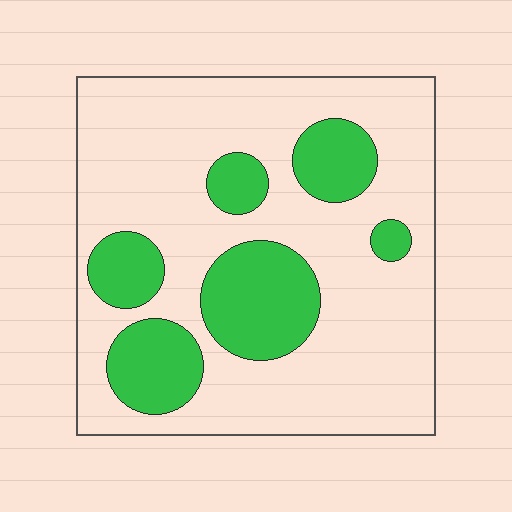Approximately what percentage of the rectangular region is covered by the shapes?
Approximately 25%.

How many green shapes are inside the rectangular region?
6.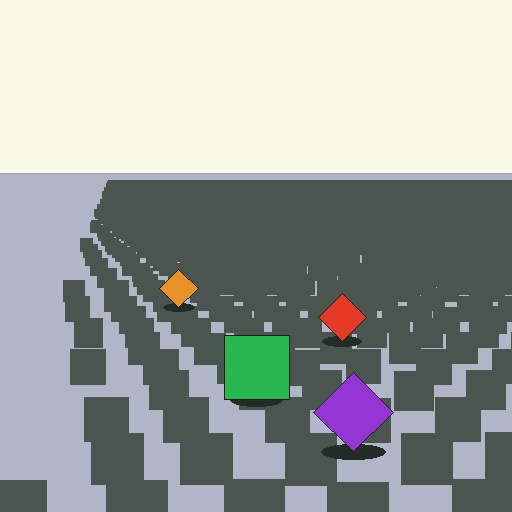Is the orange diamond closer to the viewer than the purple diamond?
No. The purple diamond is closer — you can tell from the texture gradient: the ground texture is coarser near it.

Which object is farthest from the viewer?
The orange diamond is farthest from the viewer. It appears smaller and the ground texture around it is denser.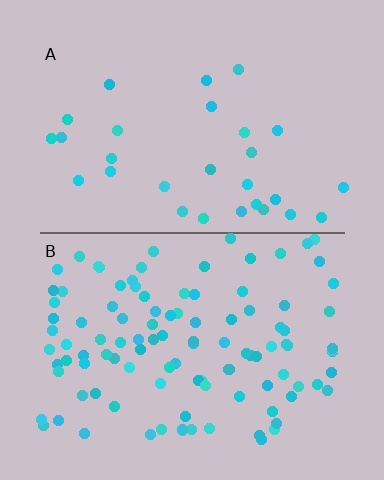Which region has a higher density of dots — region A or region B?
B (the bottom).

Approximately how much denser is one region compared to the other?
Approximately 3.7× — region B over region A.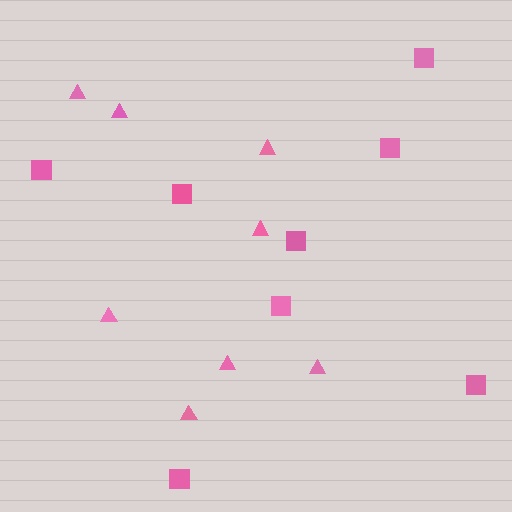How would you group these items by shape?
There are 2 groups: one group of triangles (8) and one group of squares (8).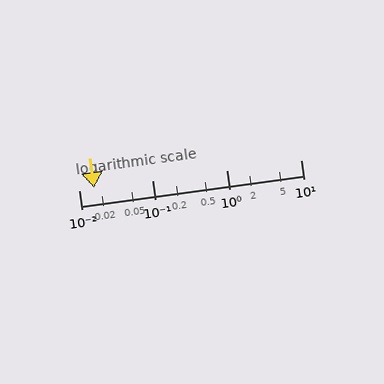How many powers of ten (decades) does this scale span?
The scale spans 3 decades, from 0.01 to 10.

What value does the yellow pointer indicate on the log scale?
The pointer indicates approximately 0.016.